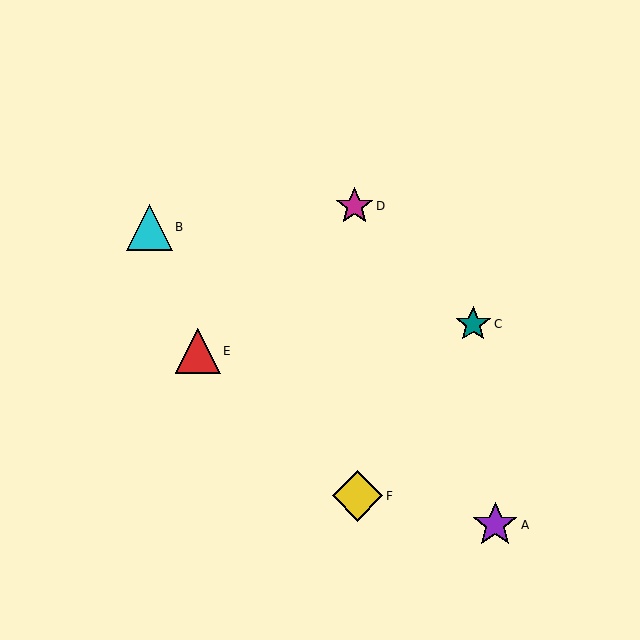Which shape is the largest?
The yellow diamond (labeled F) is the largest.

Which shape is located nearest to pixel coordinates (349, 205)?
The magenta star (labeled D) at (354, 206) is nearest to that location.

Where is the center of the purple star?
The center of the purple star is at (495, 525).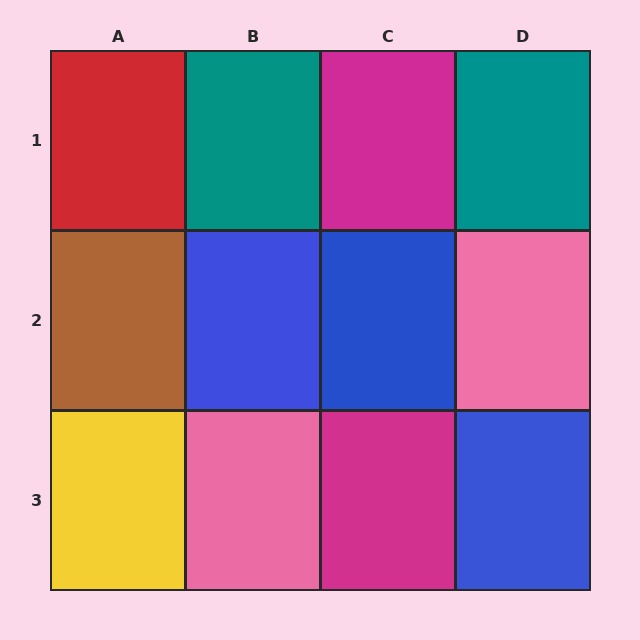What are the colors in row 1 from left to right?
Red, teal, magenta, teal.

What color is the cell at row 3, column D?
Blue.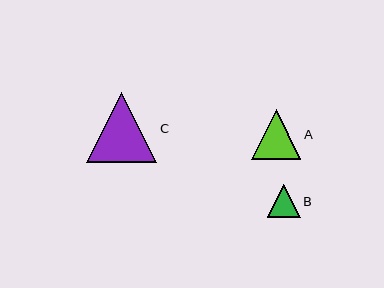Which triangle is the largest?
Triangle C is the largest with a size of approximately 70 pixels.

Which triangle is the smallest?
Triangle B is the smallest with a size of approximately 33 pixels.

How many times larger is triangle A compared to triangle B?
Triangle A is approximately 1.5 times the size of triangle B.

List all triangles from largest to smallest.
From largest to smallest: C, A, B.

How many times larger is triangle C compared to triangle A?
Triangle C is approximately 1.4 times the size of triangle A.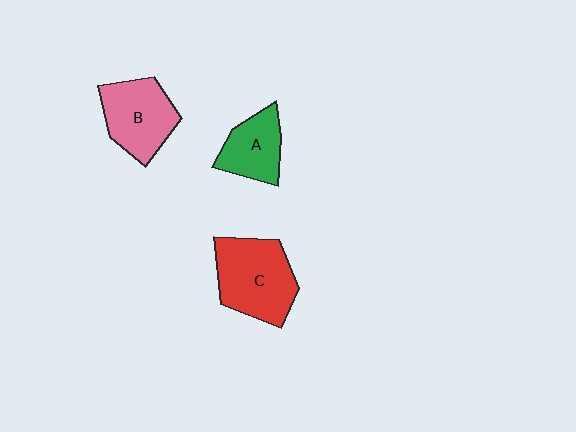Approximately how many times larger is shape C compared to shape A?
Approximately 1.6 times.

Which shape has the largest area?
Shape C (red).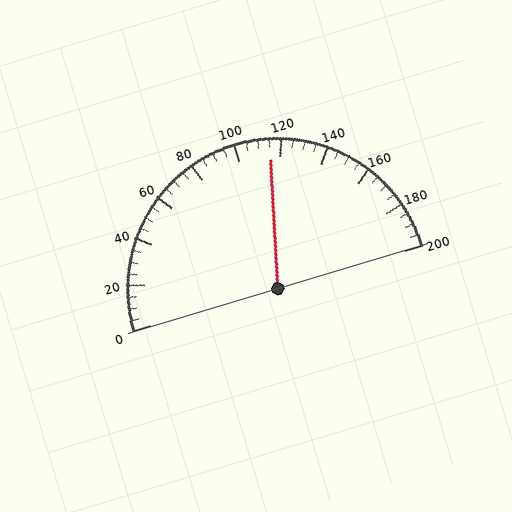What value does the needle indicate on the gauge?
The needle indicates approximately 115.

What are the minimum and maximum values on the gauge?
The gauge ranges from 0 to 200.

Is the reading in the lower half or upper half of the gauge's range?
The reading is in the upper half of the range (0 to 200).